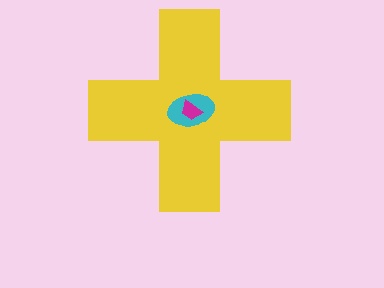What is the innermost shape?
The magenta trapezoid.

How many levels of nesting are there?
3.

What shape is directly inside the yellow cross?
The cyan ellipse.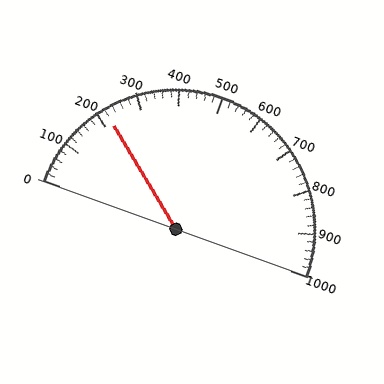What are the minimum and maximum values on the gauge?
The gauge ranges from 0 to 1000.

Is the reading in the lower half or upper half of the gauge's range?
The reading is in the lower half of the range (0 to 1000).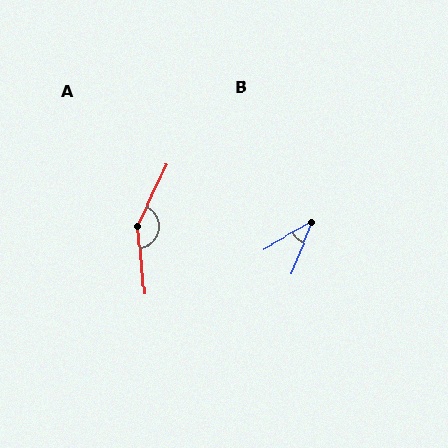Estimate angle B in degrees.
Approximately 38 degrees.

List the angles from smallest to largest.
B (38°), A (149°).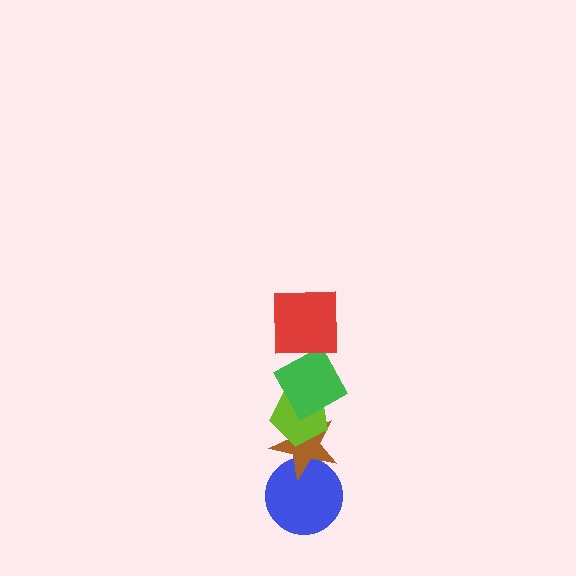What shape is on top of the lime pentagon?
The green square is on top of the lime pentagon.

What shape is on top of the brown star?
The lime pentagon is on top of the brown star.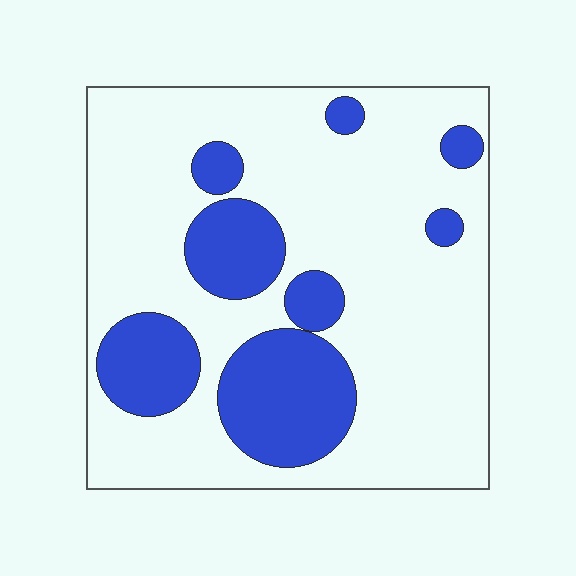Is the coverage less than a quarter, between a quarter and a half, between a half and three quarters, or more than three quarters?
Between a quarter and a half.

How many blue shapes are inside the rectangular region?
8.